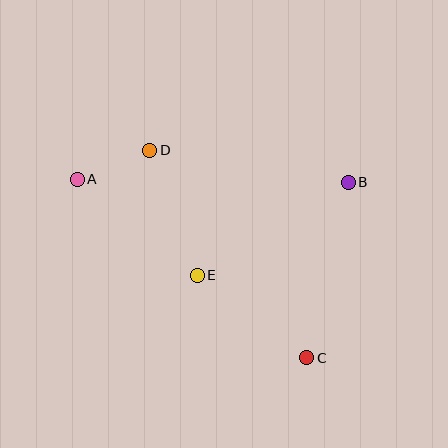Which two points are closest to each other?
Points A and D are closest to each other.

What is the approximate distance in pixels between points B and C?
The distance between B and C is approximately 180 pixels.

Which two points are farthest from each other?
Points A and C are farthest from each other.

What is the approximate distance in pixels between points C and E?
The distance between C and E is approximately 137 pixels.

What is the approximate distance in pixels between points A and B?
The distance between A and B is approximately 271 pixels.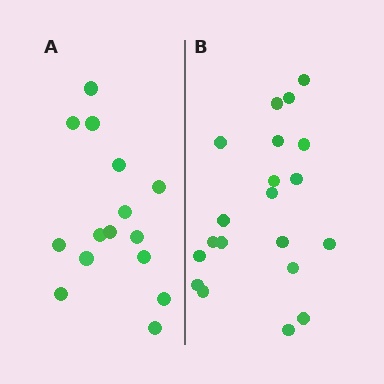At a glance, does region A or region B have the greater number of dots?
Region B (the right region) has more dots.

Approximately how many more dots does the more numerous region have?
Region B has about 5 more dots than region A.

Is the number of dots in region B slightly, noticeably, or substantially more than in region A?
Region B has noticeably more, but not dramatically so. The ratio is roughly 1.3 to 1.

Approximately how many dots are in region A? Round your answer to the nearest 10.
About 20 dots. (The exact count is 15, which rounds to 20.)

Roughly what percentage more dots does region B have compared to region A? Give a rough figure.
About 35% more.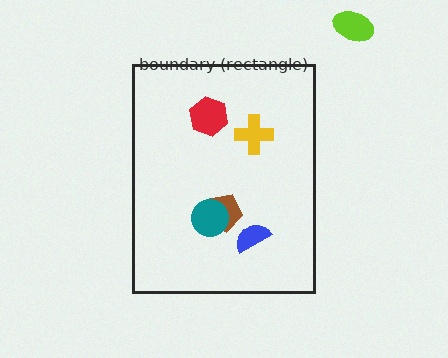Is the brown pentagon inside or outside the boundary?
Inside.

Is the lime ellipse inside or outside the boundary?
Outside.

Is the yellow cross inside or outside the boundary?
Inside.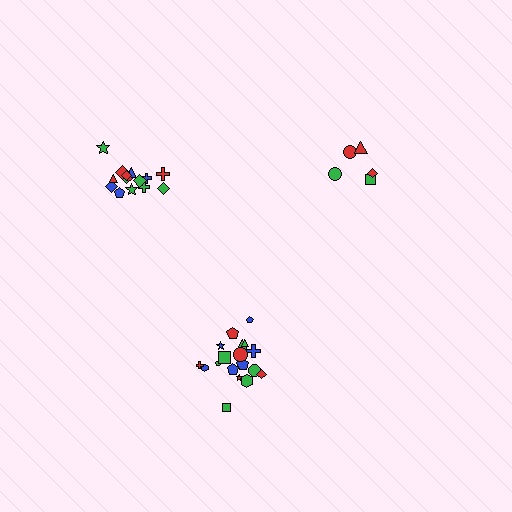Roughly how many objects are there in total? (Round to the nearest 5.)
Roughly 40 objects in total.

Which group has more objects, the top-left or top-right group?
The top-left group.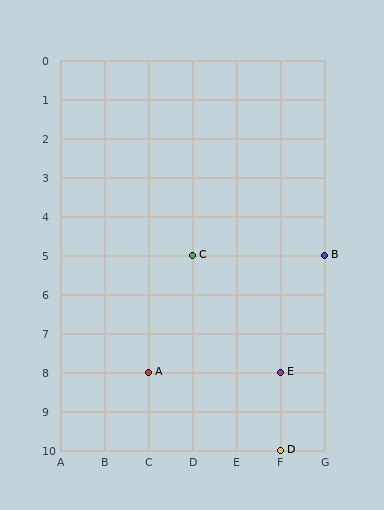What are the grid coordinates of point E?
Point E is at grid coordinates (F, 8).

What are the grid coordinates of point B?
Point B is at grid coordinates (G, 5).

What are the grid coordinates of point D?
Point D is at grid coordinates (F, 10).